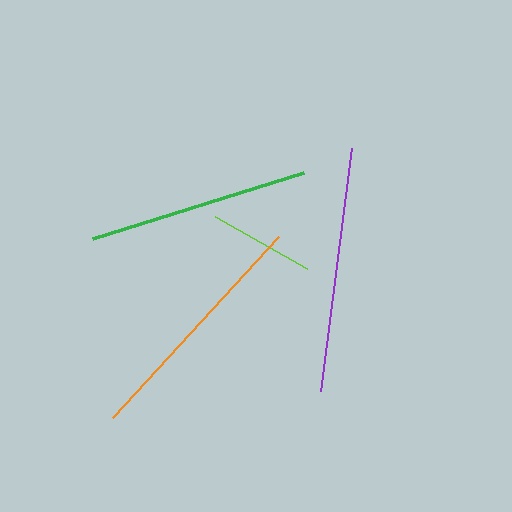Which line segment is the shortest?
The lime line is the shortest at approximately 106 pixels.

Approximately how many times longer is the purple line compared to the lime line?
The purple line is approximately 2.3 times the length of the lime line.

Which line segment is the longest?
The orange line is the longest at approximately 246 pixels.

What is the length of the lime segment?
The lime segment is approximately 106 pixels long.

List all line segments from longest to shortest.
From longest to shortest: orange, purple, green, lime.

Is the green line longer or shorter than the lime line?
The green line is longer than the lime line.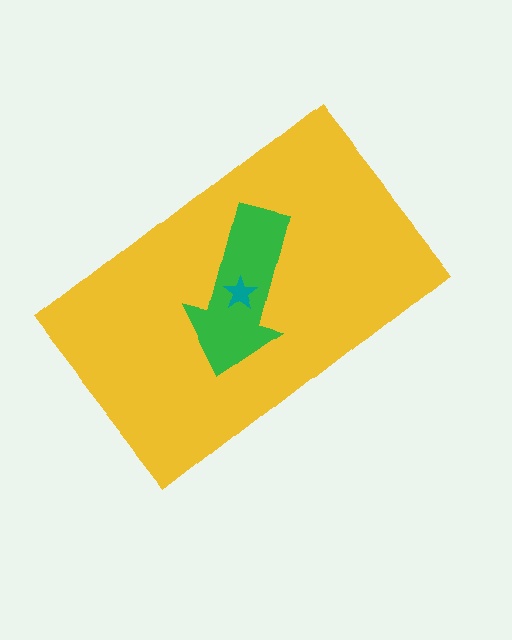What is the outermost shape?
The yellow rectangle.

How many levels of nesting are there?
3.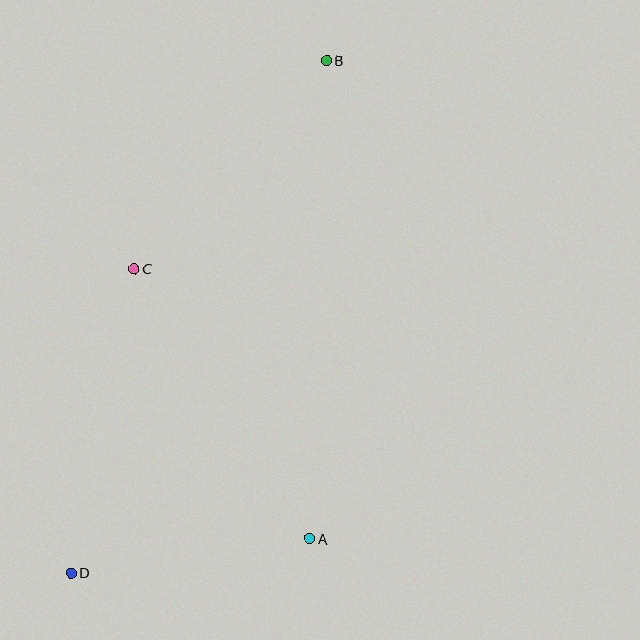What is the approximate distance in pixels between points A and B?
The distance between A and B is approximately 478 pixels.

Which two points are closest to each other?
Points A and D are closest to each other.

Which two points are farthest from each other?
Points B and D are farthest from each other.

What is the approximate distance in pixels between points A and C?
The distance between A and C is approximately 322 pixels.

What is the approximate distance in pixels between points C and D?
The distance between C and D is approximately 311 pixels.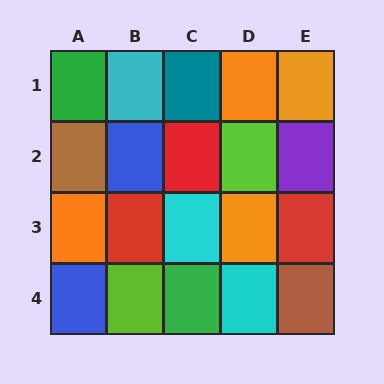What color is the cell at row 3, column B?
Red.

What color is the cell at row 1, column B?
Cyan.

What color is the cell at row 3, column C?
Cyan.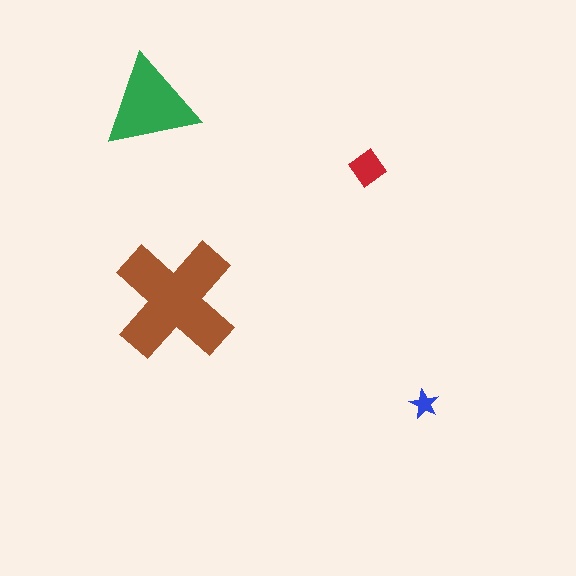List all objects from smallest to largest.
The blue star, the red diamond, the green triangle, the brown cross.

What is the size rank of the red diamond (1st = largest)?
3rd.